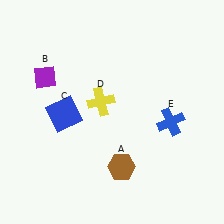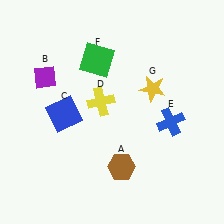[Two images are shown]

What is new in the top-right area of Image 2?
A yellow star (G) was added in the top-right area of Image 2.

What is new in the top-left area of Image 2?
A green square (F) was added in the top-left area of Image 2.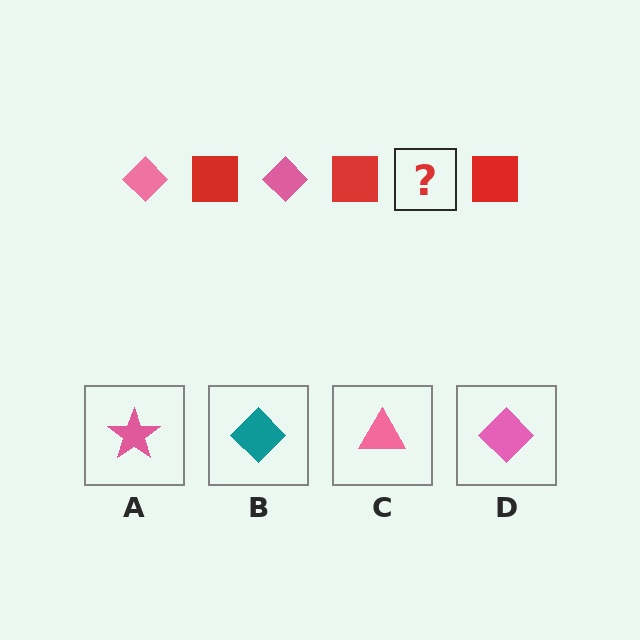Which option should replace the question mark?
Option D.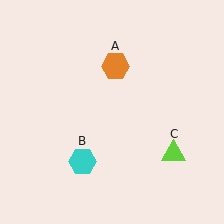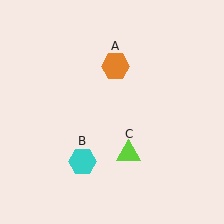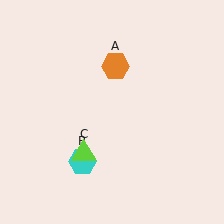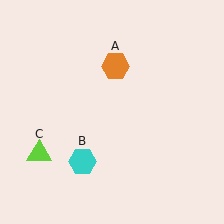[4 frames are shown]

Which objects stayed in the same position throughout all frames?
Orange hexagon (object A) and cyan hexagon (object B) remained stationary.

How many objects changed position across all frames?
1 object changed position: lime triangle (object C).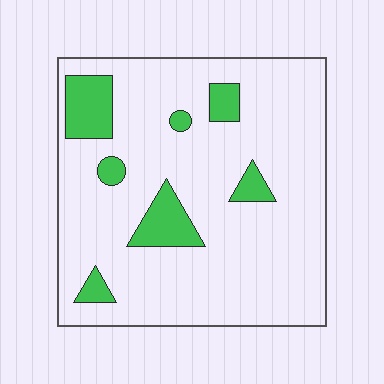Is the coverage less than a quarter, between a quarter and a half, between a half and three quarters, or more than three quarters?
Less than a quarter.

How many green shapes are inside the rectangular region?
7.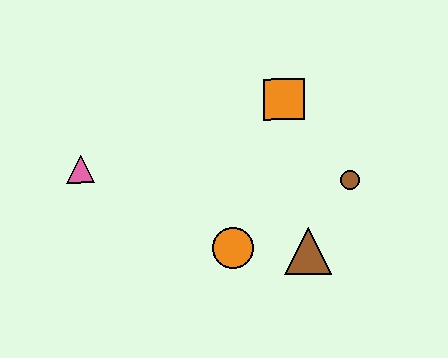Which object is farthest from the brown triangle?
The pink triangle is farthest from the brown triangle.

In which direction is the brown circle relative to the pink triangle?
The brown circle is to the right of the pink triangle.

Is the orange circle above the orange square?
No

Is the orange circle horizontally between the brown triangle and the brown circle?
No